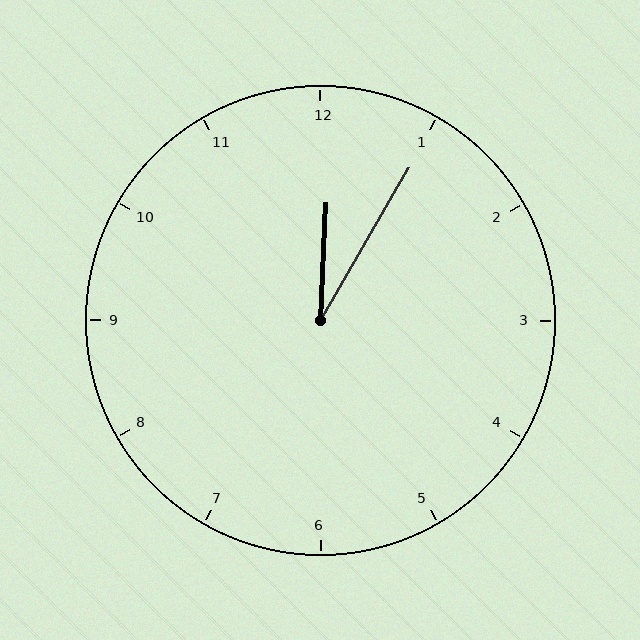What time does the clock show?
12:05.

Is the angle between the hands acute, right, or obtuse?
It is acute.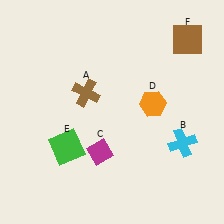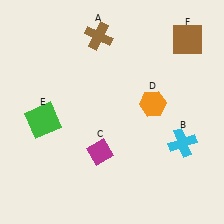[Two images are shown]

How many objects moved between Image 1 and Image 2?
2 objects moved between the two images.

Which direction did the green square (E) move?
The green square (E) moved up.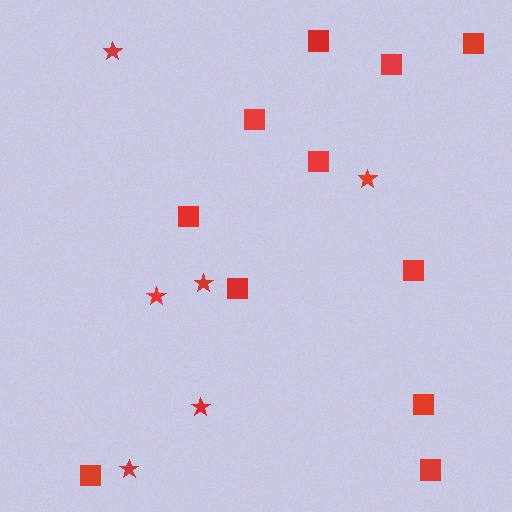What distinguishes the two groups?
There are 2 groups: one group of squares (11) and one group of stars (6).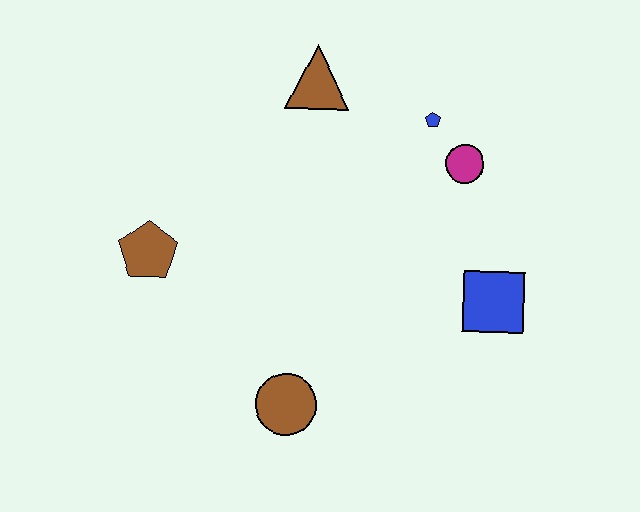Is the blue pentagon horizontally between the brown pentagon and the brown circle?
No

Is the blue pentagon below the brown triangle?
Yes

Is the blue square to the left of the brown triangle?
No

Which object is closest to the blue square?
The magenta circle is closest to the blue square.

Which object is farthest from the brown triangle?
The brown circle is farthest from the brown triangle.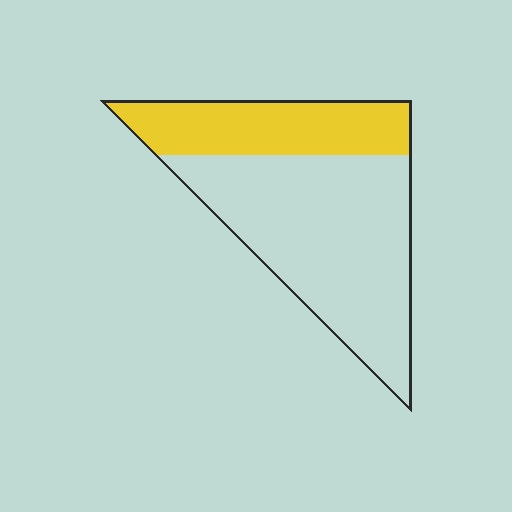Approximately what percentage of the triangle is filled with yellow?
Approximately 30%.